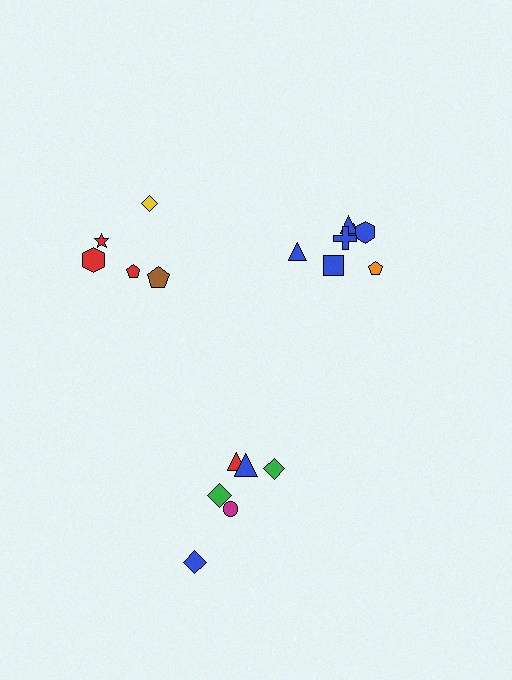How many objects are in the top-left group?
There are 5 objects.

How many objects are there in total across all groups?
There are 18 objects.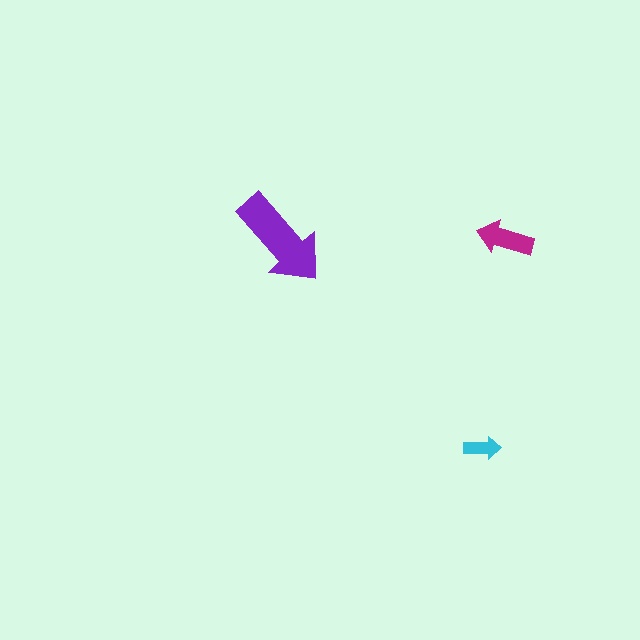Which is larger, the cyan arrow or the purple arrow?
The purple one.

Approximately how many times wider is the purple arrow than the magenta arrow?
About 2 times wider.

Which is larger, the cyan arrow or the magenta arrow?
The magenta one.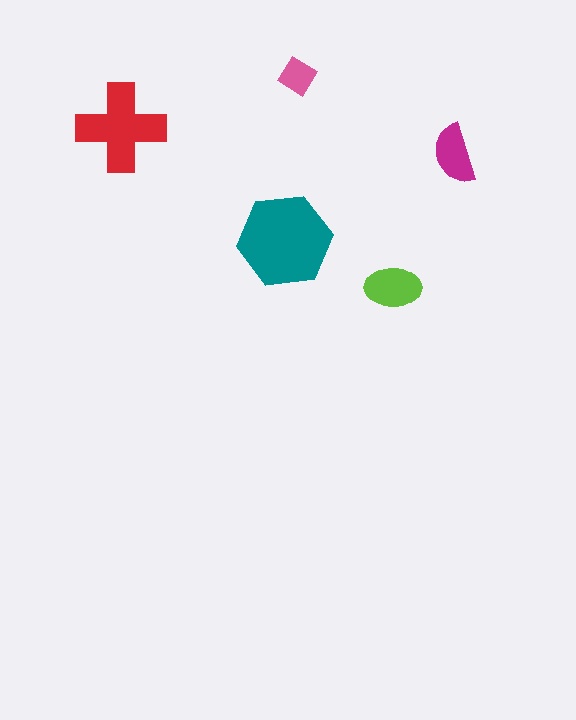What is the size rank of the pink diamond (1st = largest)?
5th.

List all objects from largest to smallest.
The teal hexagon, the red cross, the lime ellipse, the magenta semicircle, the pink diamond.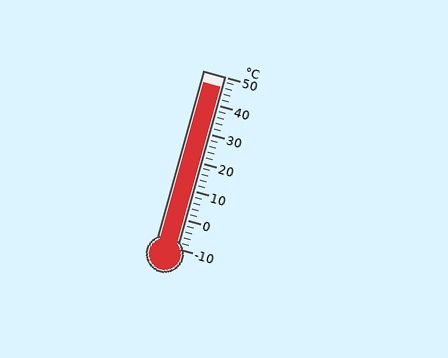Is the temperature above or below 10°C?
The temperature is above 10°C.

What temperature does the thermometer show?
The thermometer shows approximately 46°C.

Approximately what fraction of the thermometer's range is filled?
The thermometer is filled to approximately 95% of its range.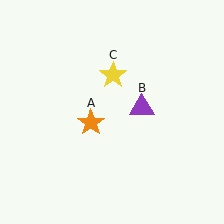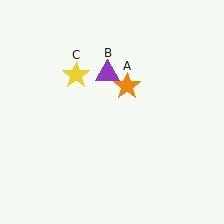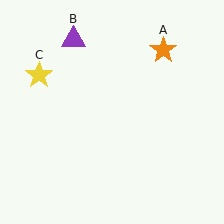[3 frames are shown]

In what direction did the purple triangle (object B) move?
The purple triangle (object B) moved up and to the left.